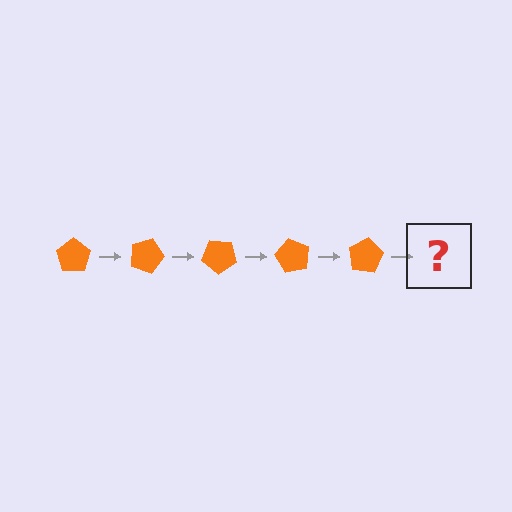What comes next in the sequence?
The next element should be an orange pentagon rotated 100 degrees.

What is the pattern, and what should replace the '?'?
The pattern is that the pentagon rotates 20 degrees each step. The '?' should be an orange pentagon rotated 100 degrees.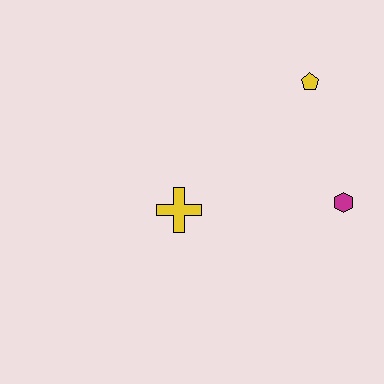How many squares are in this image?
There are no squares.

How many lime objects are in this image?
There are no lime objects.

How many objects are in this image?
There are 3 objects.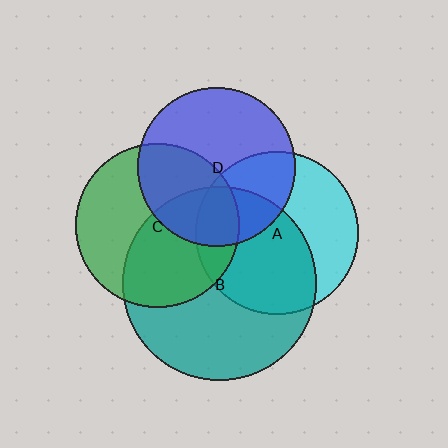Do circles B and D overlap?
Yes.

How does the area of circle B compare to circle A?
Approximately 1.4 times.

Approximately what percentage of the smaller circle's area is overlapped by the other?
Approximately 25%.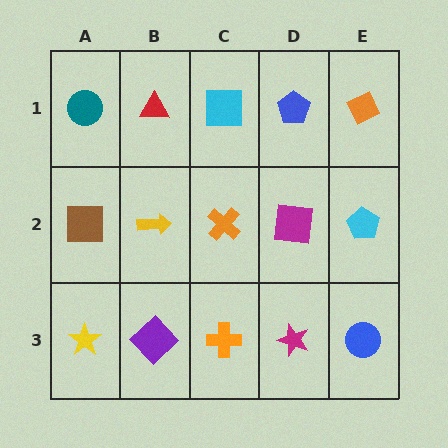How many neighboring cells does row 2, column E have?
3.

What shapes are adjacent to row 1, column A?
A brown square (row 2, column A), a red triangle (row 1, column B).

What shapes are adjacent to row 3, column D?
A magenta square (row 2, column D), an orange cross (row 3, column C), a blue circle (row 3, column E).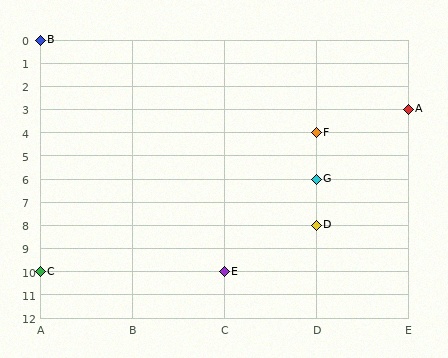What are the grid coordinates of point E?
Point E is at grid coordinates (C, 10).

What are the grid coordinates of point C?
Point C is at grid coordinates (A, 10).